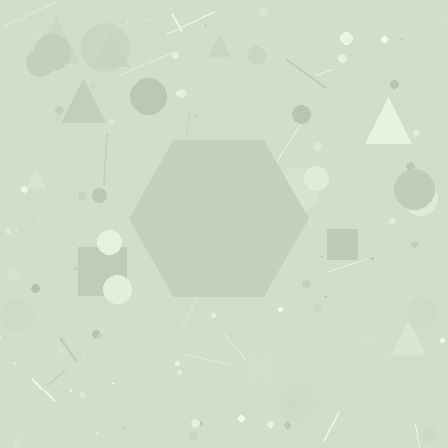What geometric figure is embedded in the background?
A hexagon is embedded in the background.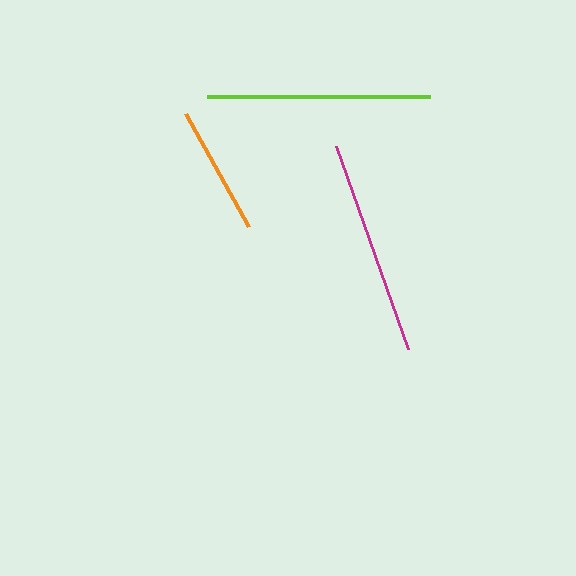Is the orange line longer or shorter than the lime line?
The lime line is longer than the orange line.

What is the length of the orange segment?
The orange segment is approximately 129 pixels long.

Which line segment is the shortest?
The orange line is the shortest at approximately 129 pixels.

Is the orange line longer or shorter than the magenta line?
The magenta line is longer than the orange line.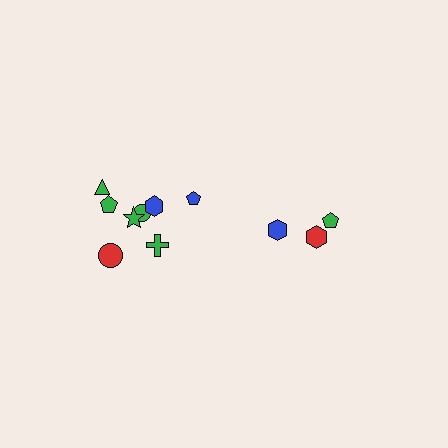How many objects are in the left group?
There are 8 objects.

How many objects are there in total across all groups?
There are 11 objects.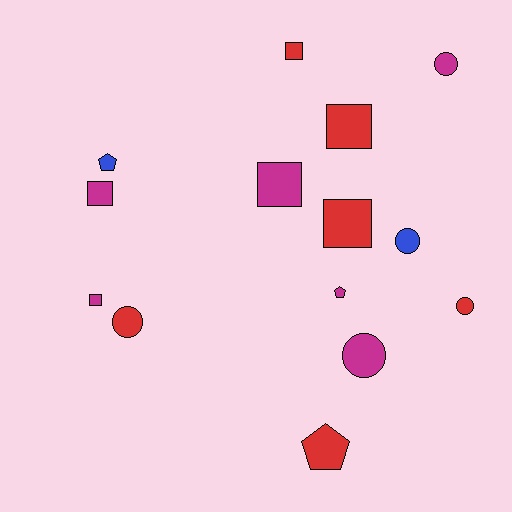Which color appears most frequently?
Magenta, with 6 objects.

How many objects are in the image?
There are 14 objects.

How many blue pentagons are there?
There is 1 blue pentagon.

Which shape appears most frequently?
Square, with 6 objects.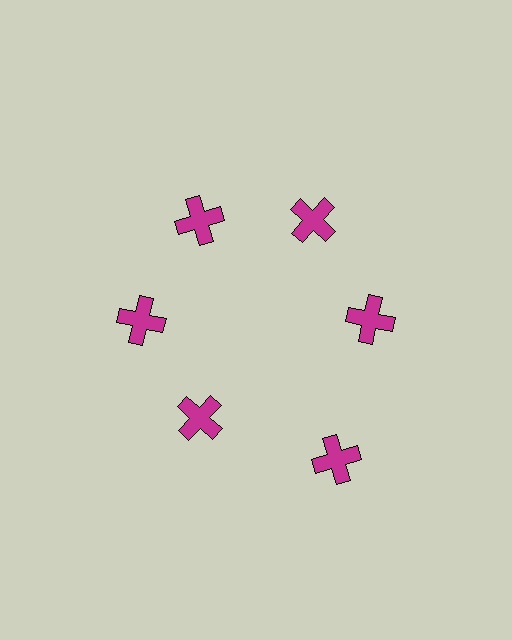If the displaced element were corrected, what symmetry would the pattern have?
It would have 6-fold rotational symmetry — the pattern would map onto itself every 60 degrees.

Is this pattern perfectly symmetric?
No. The 6 magenta crosses are arranged in a ring, but one element near the 5 o'clock position is pushed outward from the center, breaking the 6-fold rotational symmetry.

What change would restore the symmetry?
The symmetry would be restored by moving it inward, back onto the ring so that all 6 crosses sit at equal angles and equal distance from the center.